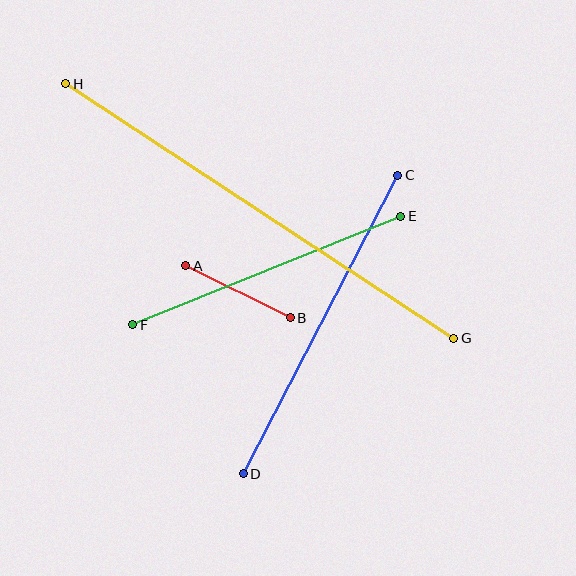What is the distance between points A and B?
The distance is approximately 117 pixels.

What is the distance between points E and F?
The distance is approximately 289 pixels.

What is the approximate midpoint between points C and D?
The midpoint is at approximately (320, 325) pixels.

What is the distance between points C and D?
The distance is approximately 336 pixels.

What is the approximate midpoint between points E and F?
The midpoint is at approximately (267, 270) pixels.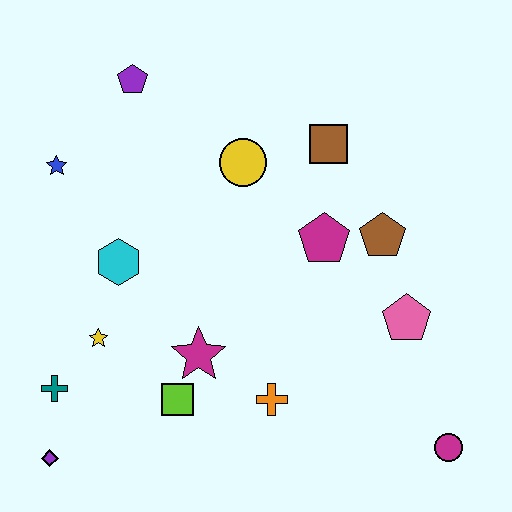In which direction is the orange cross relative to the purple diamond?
The orange cross is to the right of the purple diamond.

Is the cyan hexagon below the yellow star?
No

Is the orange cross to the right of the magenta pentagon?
No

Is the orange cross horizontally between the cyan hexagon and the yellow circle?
No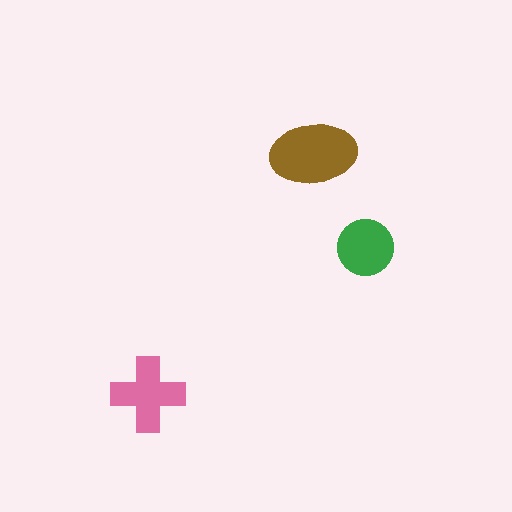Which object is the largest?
The brown ellipse.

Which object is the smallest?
The green circle.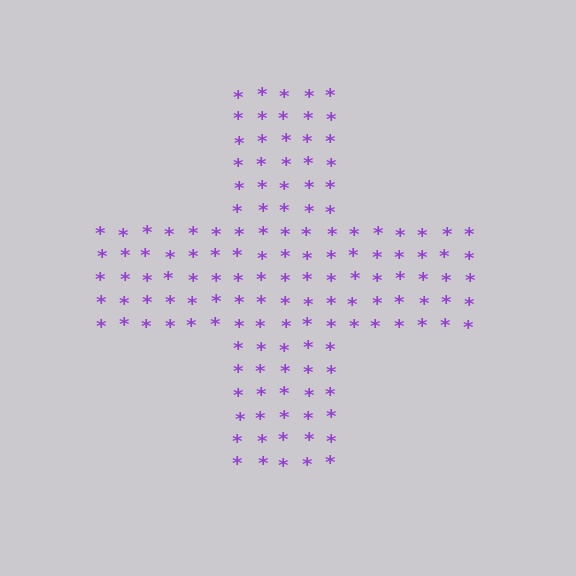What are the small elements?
The small elements are asterisks.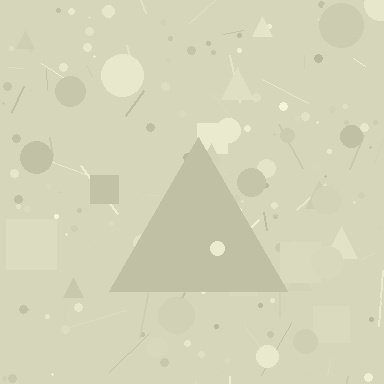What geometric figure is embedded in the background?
A triangle is embedded in the background.